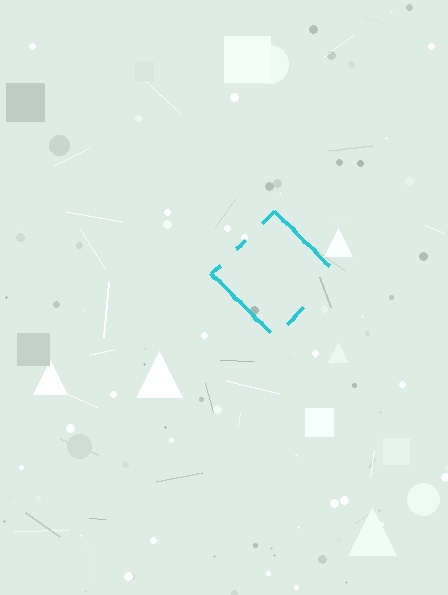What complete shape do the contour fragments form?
The contour fragments form a diamond.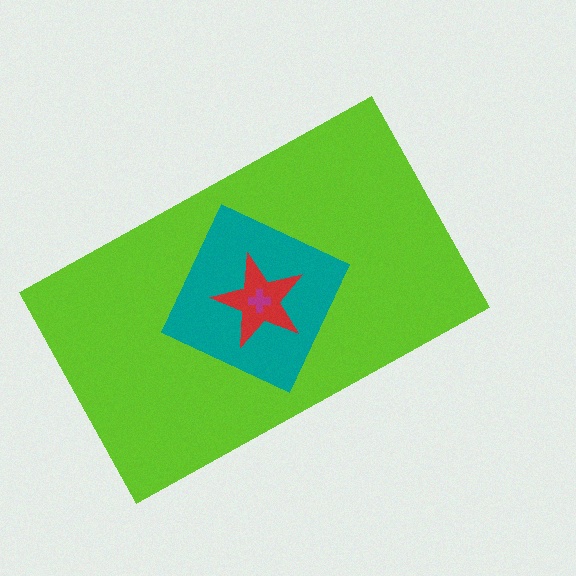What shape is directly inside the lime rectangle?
The teal square.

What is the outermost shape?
The lime rectangle.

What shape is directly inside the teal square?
The red star.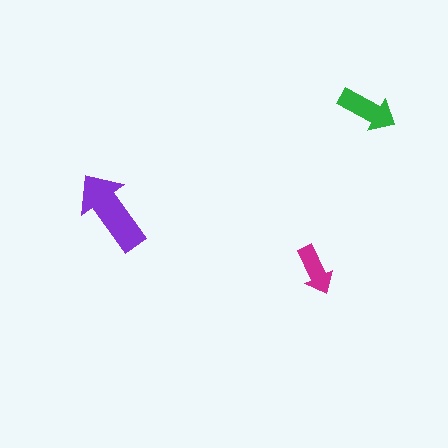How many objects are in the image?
There are 3 objects in the image.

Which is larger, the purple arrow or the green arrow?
The purple one.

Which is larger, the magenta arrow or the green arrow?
The green one.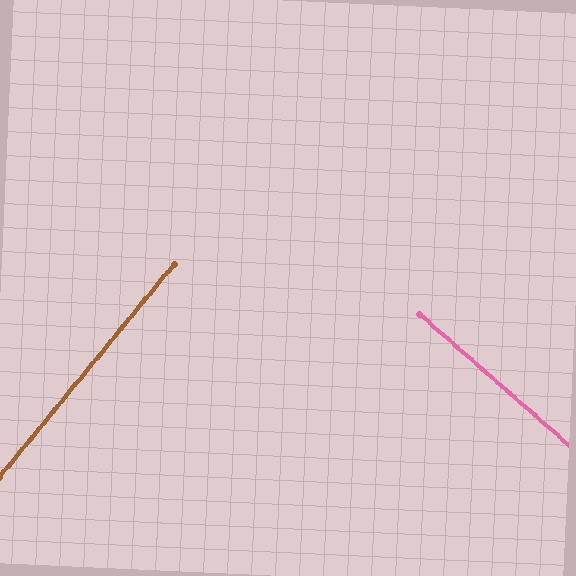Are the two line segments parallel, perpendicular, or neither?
Perpendicular — they meet at approximately 88°.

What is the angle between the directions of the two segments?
Approximately 88 degrees.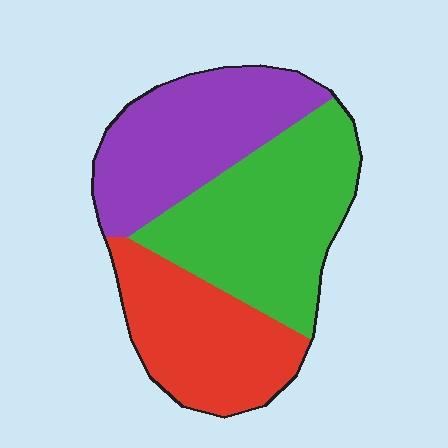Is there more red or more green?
Green.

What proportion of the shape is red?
Red takes up about one quarter (1/4) of the shape.